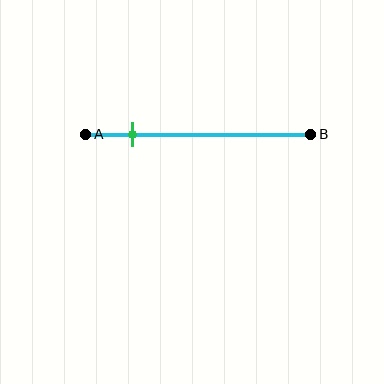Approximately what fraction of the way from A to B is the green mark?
The green mark is approximately 20% of the way from A to B.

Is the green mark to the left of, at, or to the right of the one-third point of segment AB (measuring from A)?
The green mark is to the left of the one-third point of segment AB.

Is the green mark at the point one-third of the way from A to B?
No, the mark is at about 20% from A, not at the 33% one-third point.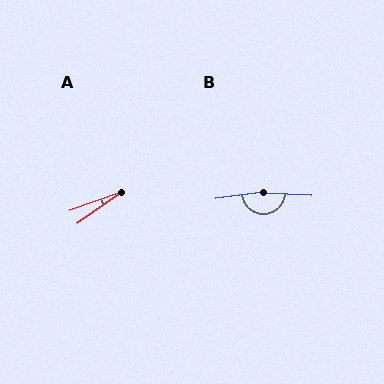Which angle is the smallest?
A, at approximately 16 degrees.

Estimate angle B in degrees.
Approximately 169 degrees.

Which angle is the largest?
B, at approximately 169 degrees.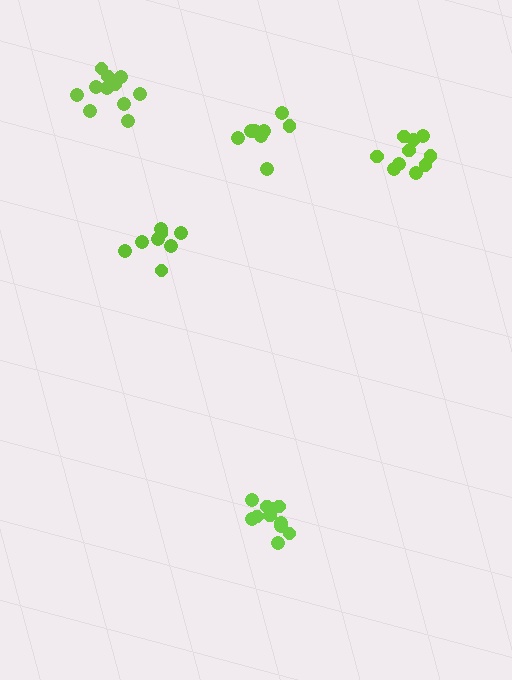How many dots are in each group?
Group 1: 8 dots, Group 2: 8 dots, Group 3: 11 dots, Group 4: 10 dots, Group 5: 11 dots (48 total).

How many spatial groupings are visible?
There are 5 spatial groupings.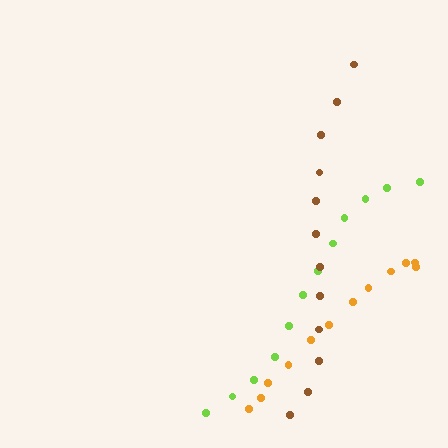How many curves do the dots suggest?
There are 3 distinct paths.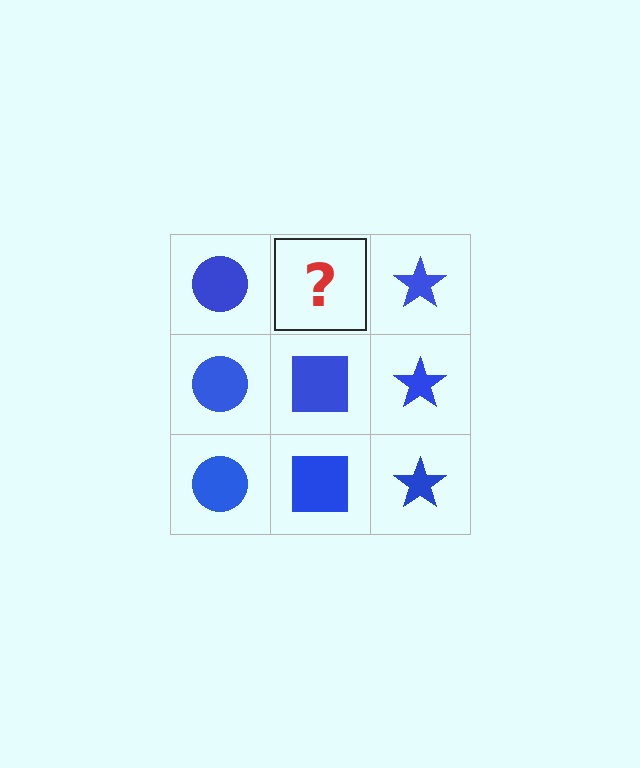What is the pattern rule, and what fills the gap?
The rule is that each column has a consistent shape. The gap should be filled with a blue square.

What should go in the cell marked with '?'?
The missing cell should contain a blue square.